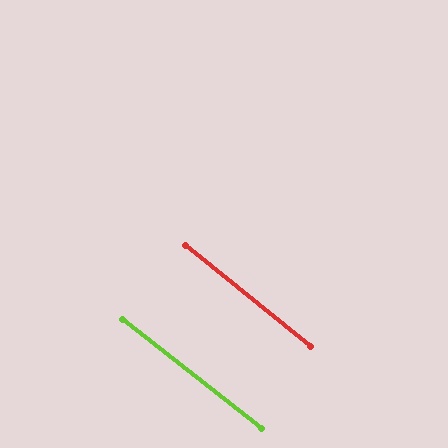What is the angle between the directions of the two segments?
Approximately 1 degree.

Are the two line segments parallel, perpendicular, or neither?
Parallel — their directions differ by only 0.6°.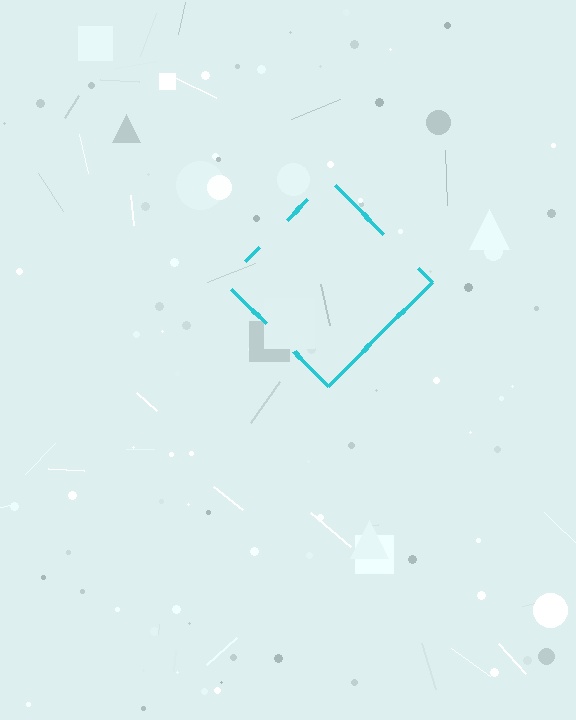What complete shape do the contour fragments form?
The contour fragments form a diamond.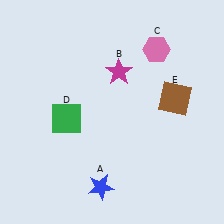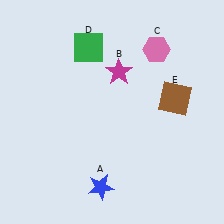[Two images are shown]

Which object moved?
The green square (D) moved up.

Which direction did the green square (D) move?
The green square (D) moved up.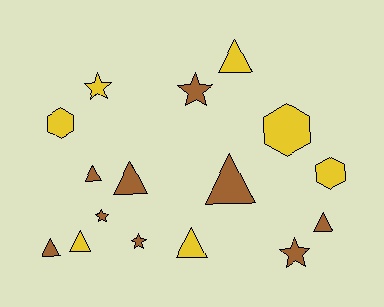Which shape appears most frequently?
Triangle, with 8 objects.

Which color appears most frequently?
Brown, with 9 objects.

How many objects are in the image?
There are 16 objects.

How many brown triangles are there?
There are 5 brown triangles.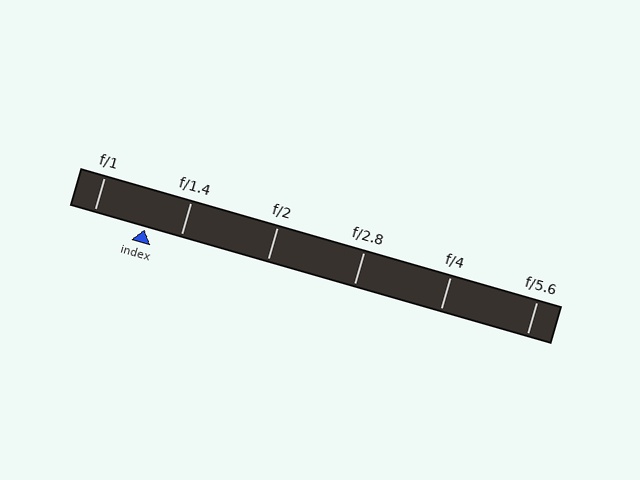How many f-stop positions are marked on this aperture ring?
There are 6 f-stop positions marked.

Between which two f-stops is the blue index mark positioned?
The index mark is between f/1 and f/1.4.